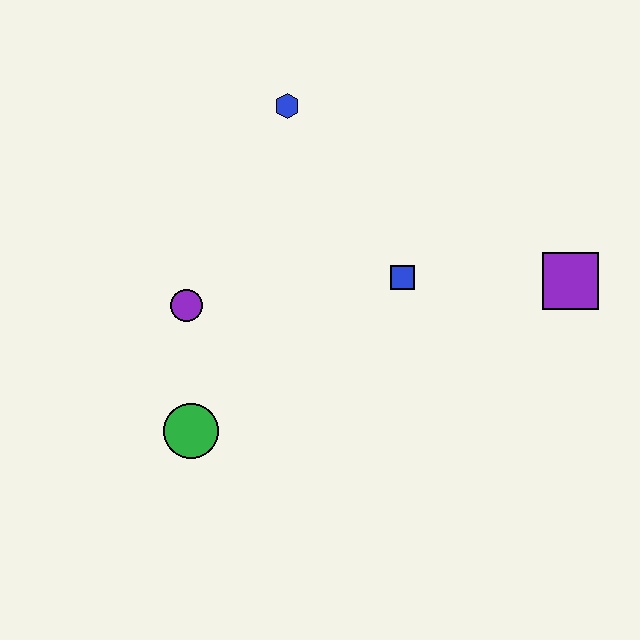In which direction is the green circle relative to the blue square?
The green circle is to the left of the blue square.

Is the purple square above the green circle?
Yes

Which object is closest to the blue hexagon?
The blue square is closest to the blue hexagon.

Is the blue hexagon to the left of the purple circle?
No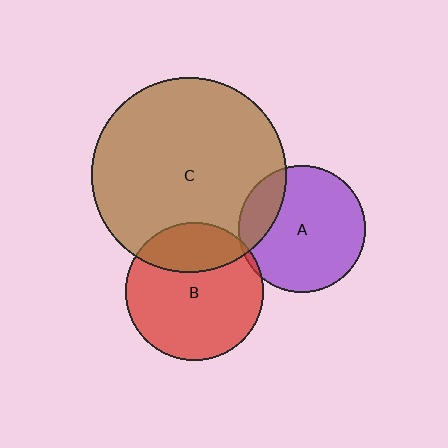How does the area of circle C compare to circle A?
Approximately 2.4 times.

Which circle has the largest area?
Circle C (brown).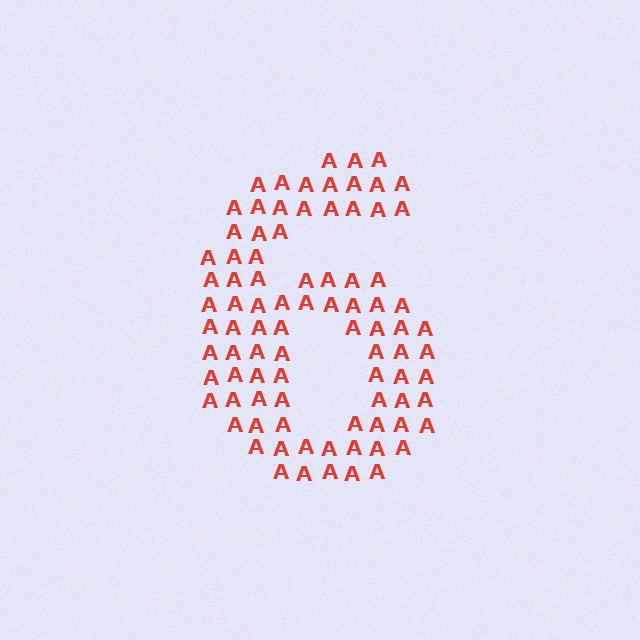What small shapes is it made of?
It is made of small letter A's.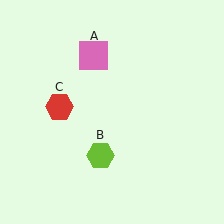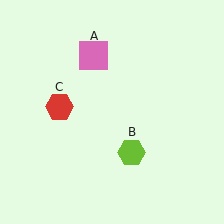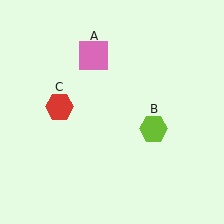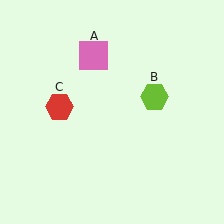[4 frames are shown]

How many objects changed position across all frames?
1 object changed position: lime hexagon (object B).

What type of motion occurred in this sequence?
The lime hexagon (object B) rotated counterclockwise around the center of the scene.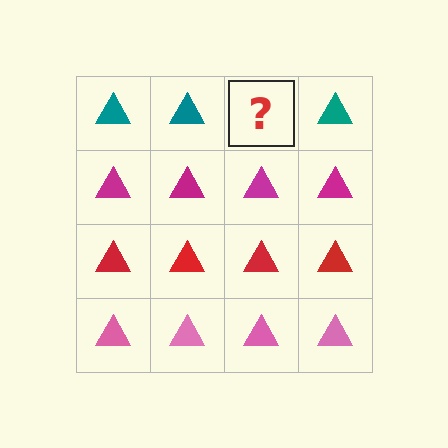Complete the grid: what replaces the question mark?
The question mark should be replaced with a teal triangle.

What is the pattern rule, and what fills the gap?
The rule is that each row has a consistent color. The gap should be filled with a teal triangle.